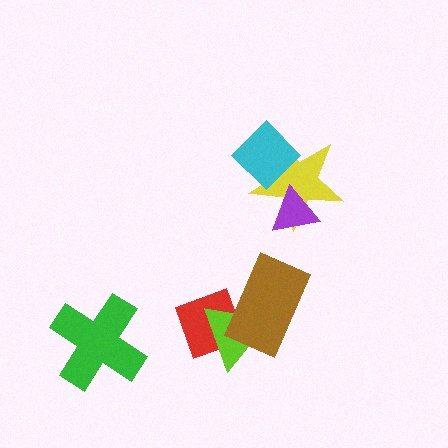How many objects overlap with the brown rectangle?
2 objects overlap with the brown rectangle.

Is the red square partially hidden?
Yes, it is partially covered by another shape.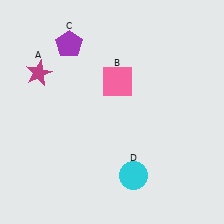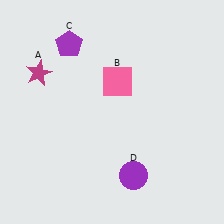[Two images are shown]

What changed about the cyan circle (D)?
In Image 1, D is cyan. In Image 2, it changed to purple.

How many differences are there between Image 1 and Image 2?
There is 1 difference between the two images.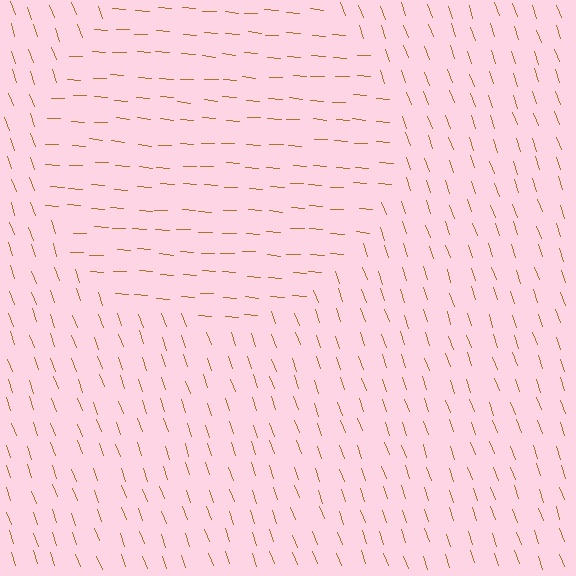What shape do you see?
I see a circle.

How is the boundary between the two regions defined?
The boundary is defined purely by a change in line orientation (approximately 67 degrees difference). All lines are the same color and thickness.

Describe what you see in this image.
The image is filled with small brown line segments. A circle region in the image has lines oriented differently from the surrounding lines, creating a visible texture boundary.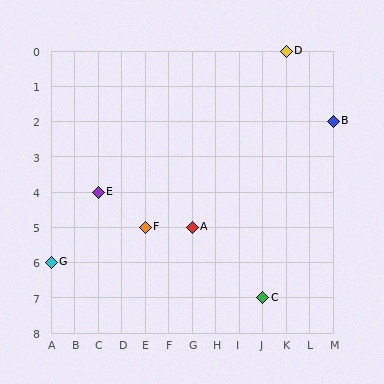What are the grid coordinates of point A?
Point A is at grid coordinates (G, 5).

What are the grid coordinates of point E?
Point E is at grid coordinates (C, 4).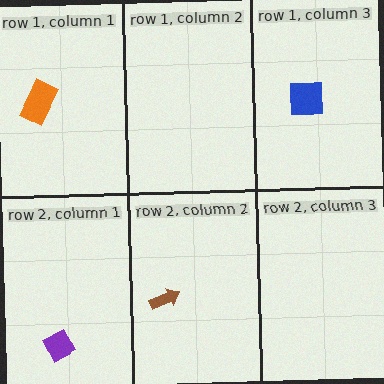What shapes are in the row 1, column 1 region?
The orange rectangle.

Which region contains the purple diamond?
The row 2, column 1 region.